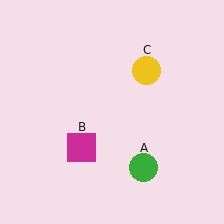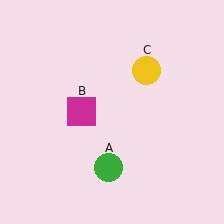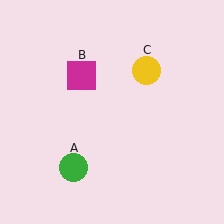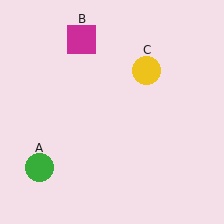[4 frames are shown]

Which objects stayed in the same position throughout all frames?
Yellow circle (object C) remained stationary.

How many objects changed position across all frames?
2 objects changed position: green circle (object A), magenta square (object B).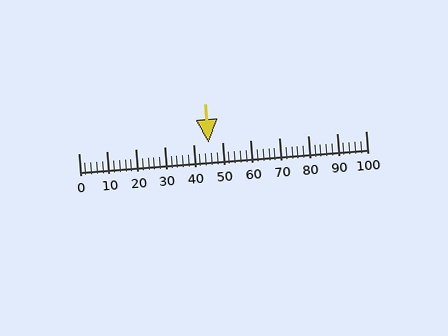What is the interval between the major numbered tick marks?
The major tick marks are spaced 10 units apart.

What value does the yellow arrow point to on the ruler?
The yellow arrow points to approximately 45.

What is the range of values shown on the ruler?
The ruler shows values from 0 to 100.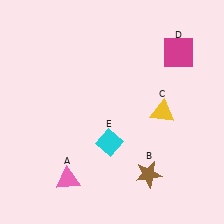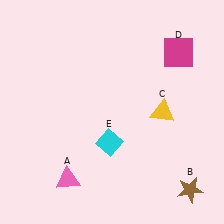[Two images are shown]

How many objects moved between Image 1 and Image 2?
1 object moved between the two images.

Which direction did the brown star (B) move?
The brown star (B) moved right.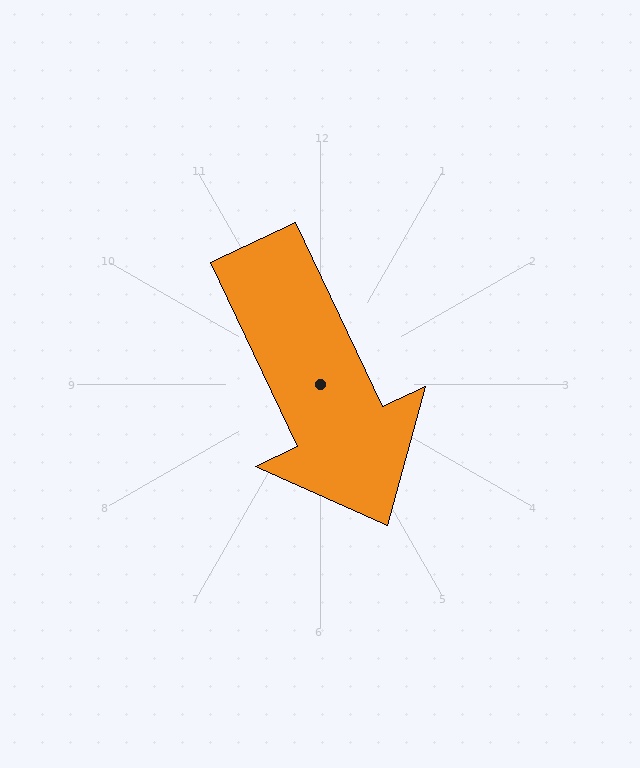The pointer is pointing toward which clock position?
Roughly 5 o'clock.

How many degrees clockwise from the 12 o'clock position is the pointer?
Approximately 155 degrees.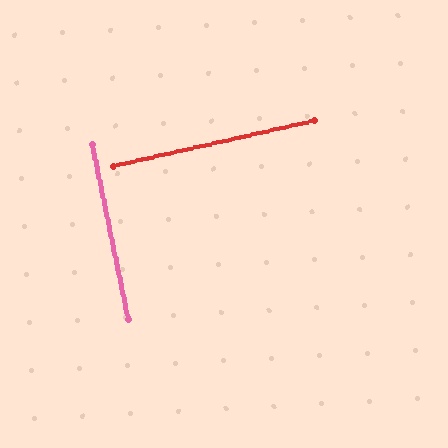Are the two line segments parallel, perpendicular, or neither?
Perpendicular — they meet at approximately 89°.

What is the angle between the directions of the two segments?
Approximately 89 degrees.